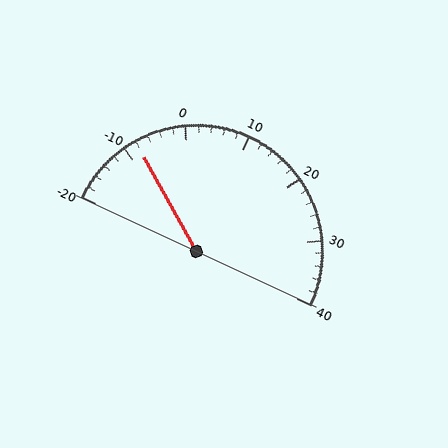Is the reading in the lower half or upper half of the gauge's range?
The reading is in the lower half of the range (-20 to 40).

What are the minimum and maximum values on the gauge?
The gauge ranges from -20 to 40.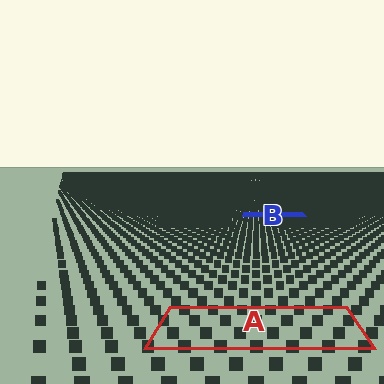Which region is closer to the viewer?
Region A is closer. The texture elements there are larger and more spread out.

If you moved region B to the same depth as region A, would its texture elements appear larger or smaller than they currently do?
They would appear larger. At a closer depth, the same texture elements are projected at a bigger on-screen size.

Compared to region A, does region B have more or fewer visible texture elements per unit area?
Region B has more texture elements per unit area — they are packed more densely because it is farther away.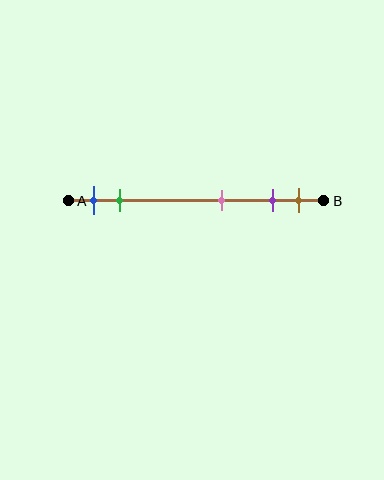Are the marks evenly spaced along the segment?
No, the marks are not evenly spaced.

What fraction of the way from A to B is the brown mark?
The brown mark is approximately 90% (0.9) of the way from A to B.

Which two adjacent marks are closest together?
The purple and brown marks are the closest adjacent pair.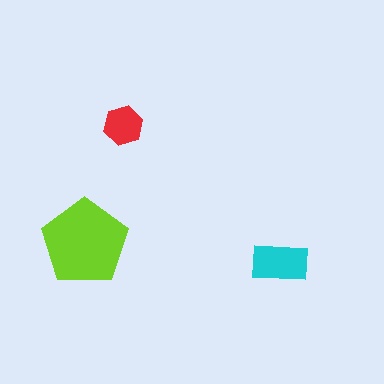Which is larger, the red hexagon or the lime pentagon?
The lime pentagon.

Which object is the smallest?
The red hexagon.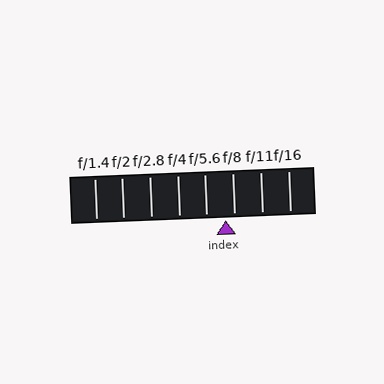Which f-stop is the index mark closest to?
The index mark is closest to f/8.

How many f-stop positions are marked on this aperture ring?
There are 8 f-stop positions marked.